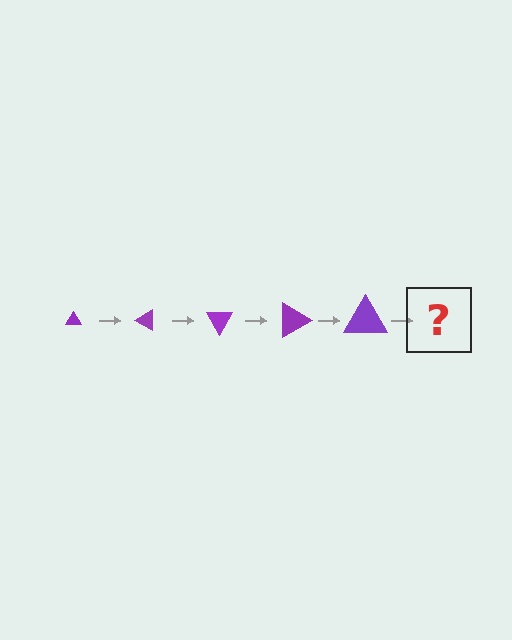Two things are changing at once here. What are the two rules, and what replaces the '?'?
The two rules are that the triangle grows larger each step and it rotates 30 degrees each step. The '?' should be a triangle, larger than the previous one and rotated 150 degrees from the start.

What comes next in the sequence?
The next element should be a triangle, larger than the previous one and rotated 150 degrees from the start.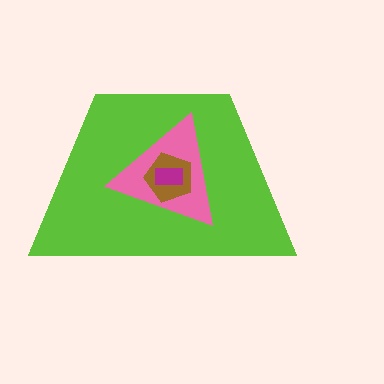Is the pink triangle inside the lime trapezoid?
Yes.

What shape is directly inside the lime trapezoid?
The pink triangle.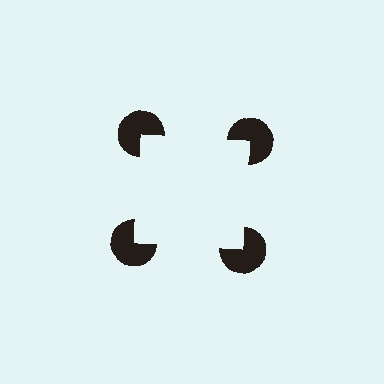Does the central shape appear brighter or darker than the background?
It typically appears slightly brighter than the background, even though no actual brightness change is drawn.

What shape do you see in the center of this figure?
An illusory square — its edges are inferred from the aligned wedge cuts in the pac-man discs, not physically drawn.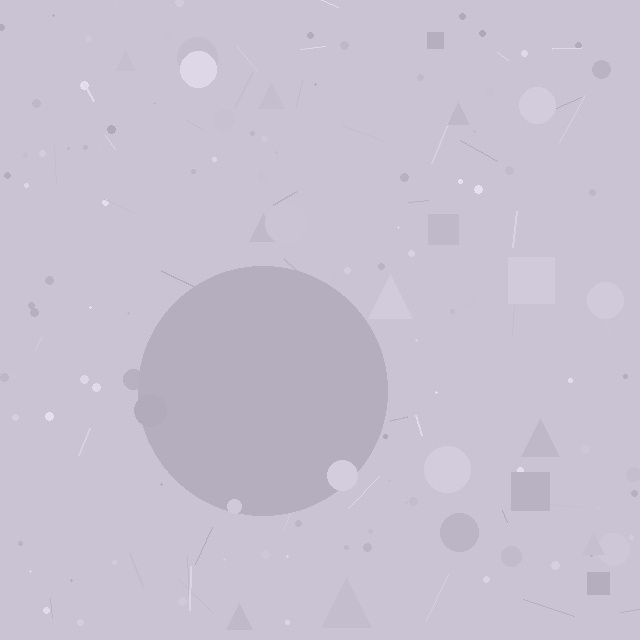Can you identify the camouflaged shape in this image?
The camouflaged shape is a circle.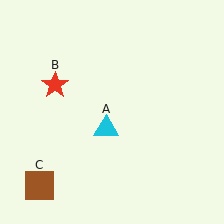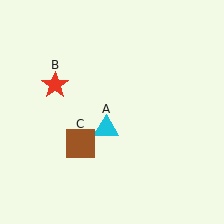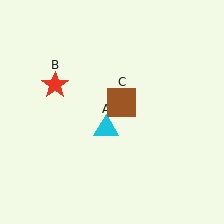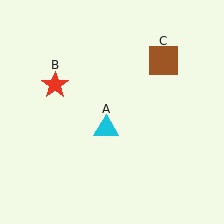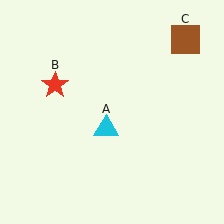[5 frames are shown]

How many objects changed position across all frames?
1 object changed position: brown square (object C).